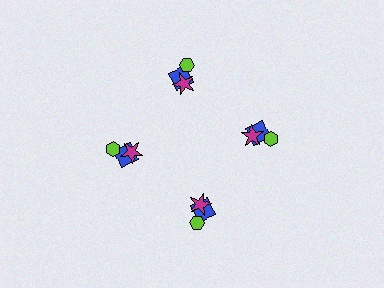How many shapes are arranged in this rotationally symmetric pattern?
There are 12 shapes, arranged in 4 groups of 3.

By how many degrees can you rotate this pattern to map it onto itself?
The pattern maps onto itself every 90 degrees of rotation.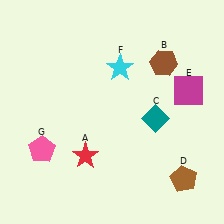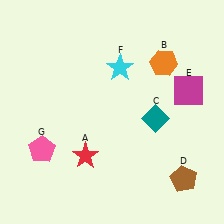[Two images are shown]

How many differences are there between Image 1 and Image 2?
There is 1 difference between the two images.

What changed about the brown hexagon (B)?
In Image 1, B is brown. In Image 2, it changed to orange.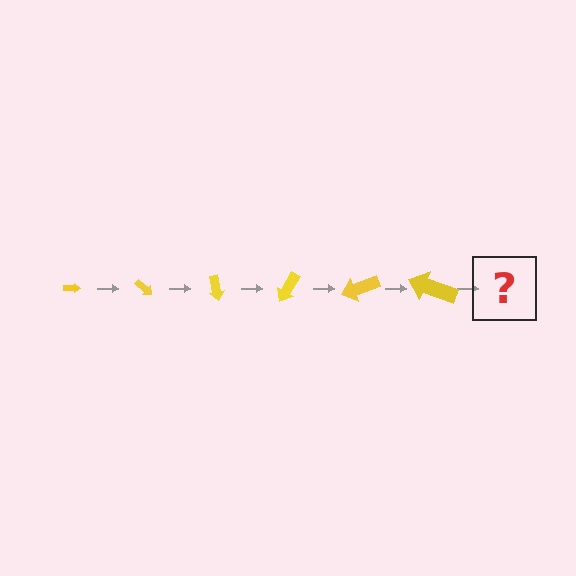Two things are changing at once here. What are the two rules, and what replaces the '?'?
The two rules are that the arrow grows larger each step and it rotates 40 degrees each step. The '?' should be an arrow, larger than the previous one and rotated 240 degrees from the start.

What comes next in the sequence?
The next element should be an arrow, larger than the previous one and rotated 240 degrees from the start.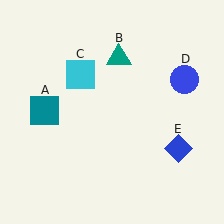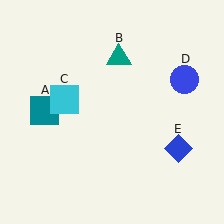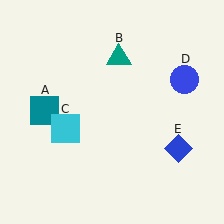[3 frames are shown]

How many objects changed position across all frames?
1 object changed position: cyan square (object C).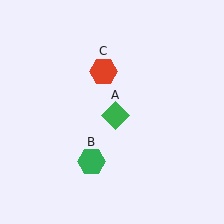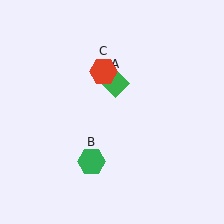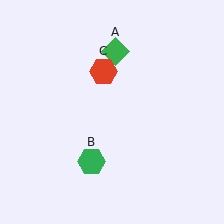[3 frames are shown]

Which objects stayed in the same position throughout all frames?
Green hexagon (object B) and red hexagon (object C) remained stationary.